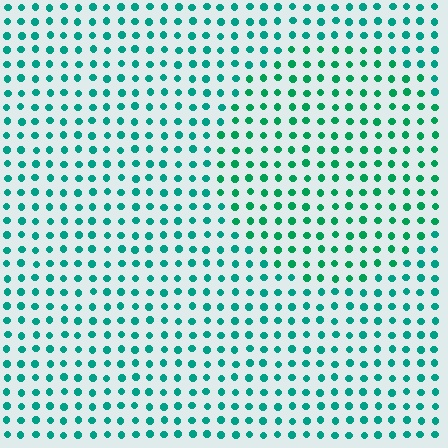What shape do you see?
I see a circle.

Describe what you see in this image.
The image is filled with small teal elements in a uniform arrangement. A circle-shaped region is visible where the elements are tinted to a slightly different hue, forming a subtle color boundary.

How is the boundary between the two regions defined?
The boundary is defined purely by a slight shift in hue (about 19 degrees). Spacing, size, and orientation are identical on both sides.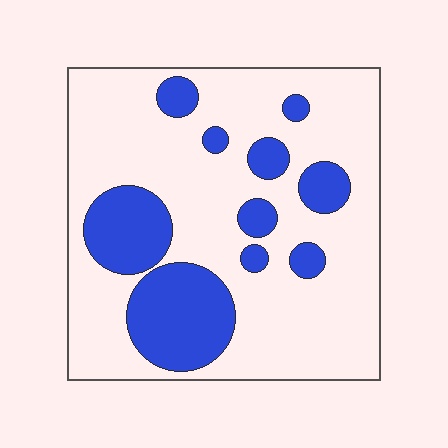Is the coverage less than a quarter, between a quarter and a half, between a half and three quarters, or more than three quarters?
Between a quarter and a half.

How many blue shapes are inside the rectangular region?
10.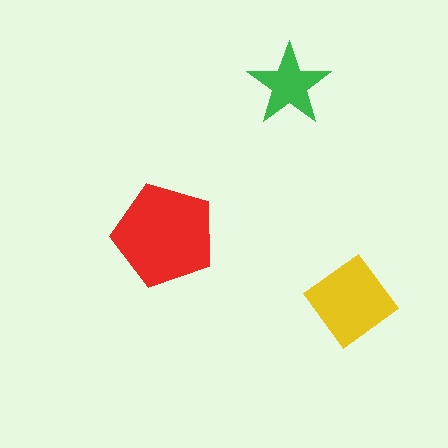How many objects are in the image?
There are 3 objects in the image.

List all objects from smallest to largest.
The green star, the yellow diamond, the red pentagon.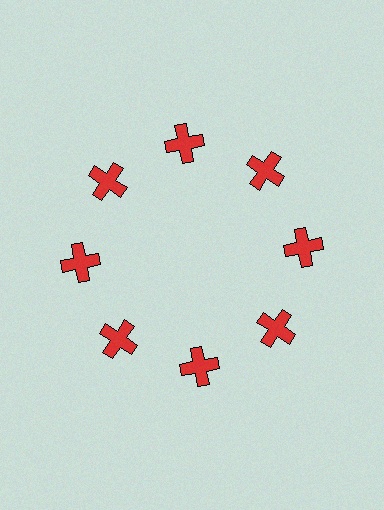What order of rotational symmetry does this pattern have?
This pattern has 8-fold rotational symmetry.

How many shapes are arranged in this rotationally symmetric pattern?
There are 8 shapes, arranged in 8 groups of 1.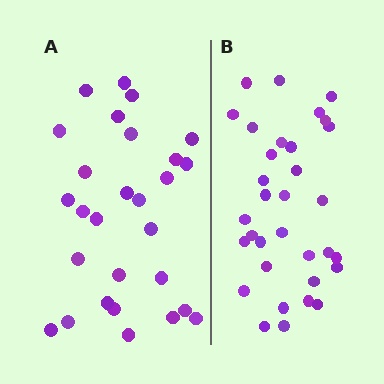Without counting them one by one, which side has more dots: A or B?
Region B (the right region) has more dots.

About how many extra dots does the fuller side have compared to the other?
Region B has about 5 more dots than region A.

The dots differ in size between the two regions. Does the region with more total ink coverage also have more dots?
No. Region A has more total ink coverage because its dots are larger, but region B actually contains more individual dots. Total area can be misleading — the number of items is what matters here.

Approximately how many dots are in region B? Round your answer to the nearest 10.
About 30 dots. (The exact count is 33, which rounds to 30.)